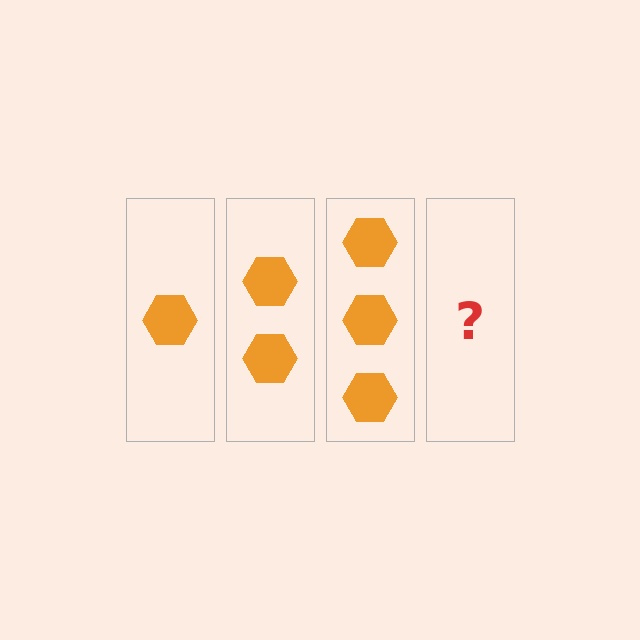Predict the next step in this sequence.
The next step is 4 hexagons.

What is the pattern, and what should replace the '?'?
The pattern is that each step adds one more hexagon. The '?' should be 4 hexagons.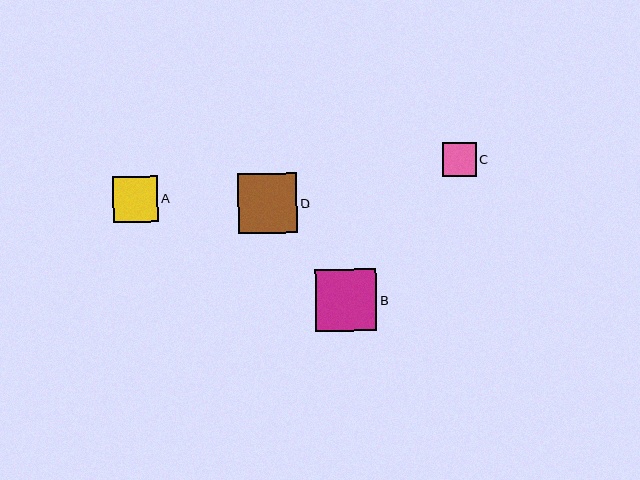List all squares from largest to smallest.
From largest to smallest: B, D, A, C.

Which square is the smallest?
Square C is the smallest with a size of approximately 34 pixels.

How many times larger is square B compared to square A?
Square B is approximately 1.3 times the size of square A.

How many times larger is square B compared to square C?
Square B is approximately 1.8 times the size of square C.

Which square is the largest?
Square B is the largest with a size of approximately 61 pixels.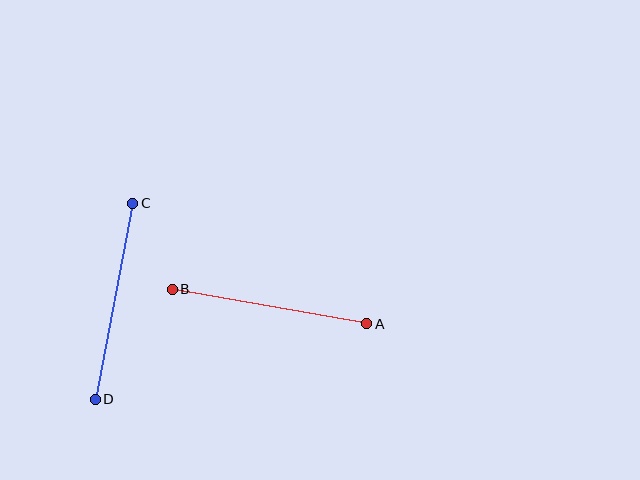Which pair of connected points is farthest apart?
Points C and D are farthest apart.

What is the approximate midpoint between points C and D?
The midpoint is at approximately (114, 301) pixels.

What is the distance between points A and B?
The distance is approximately 197 pixels.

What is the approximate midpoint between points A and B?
The midpoint is at approximately (269, 307) pixels.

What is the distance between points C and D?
The distance is approximately 199 pixels.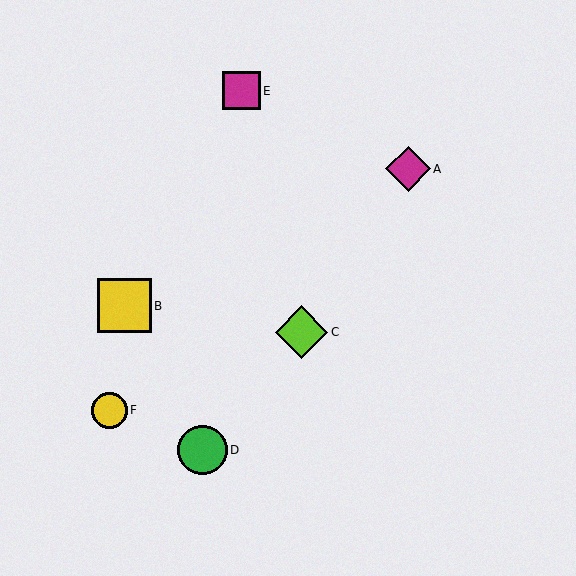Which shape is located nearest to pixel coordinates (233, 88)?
The magenta square (labeled E) at (241, 91) is nearest to that location.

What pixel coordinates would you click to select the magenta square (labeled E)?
Click at (241, 91) to select the magenta square E.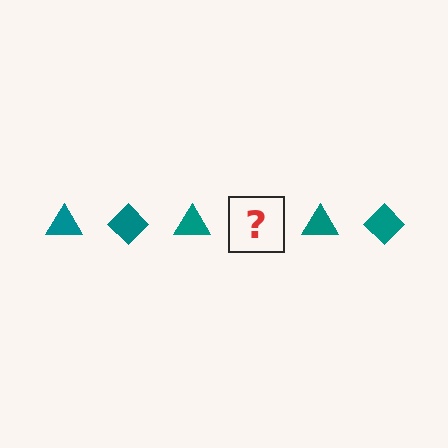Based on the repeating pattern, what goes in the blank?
The blank should be a teal diamond.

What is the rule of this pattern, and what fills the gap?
The rule is that the pattern cycles through triangle, diamond shapes in teal. The gap should be filled with a teal diamond.